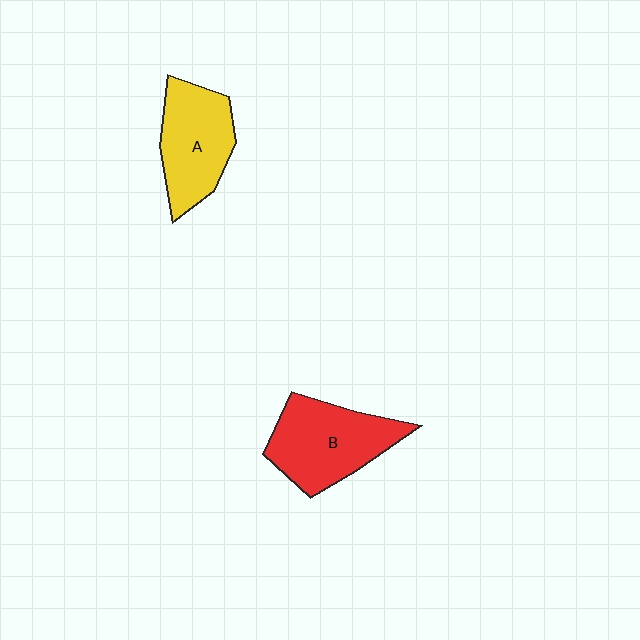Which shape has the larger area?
Shape B (red).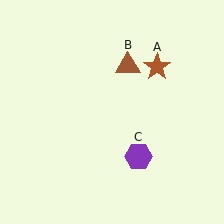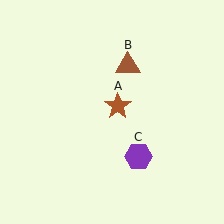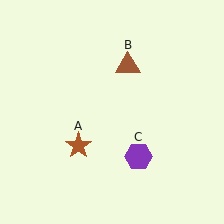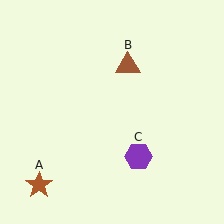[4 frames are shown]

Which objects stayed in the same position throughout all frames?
Brown triangle (object B) and purple hexagon (object C) remained stationary.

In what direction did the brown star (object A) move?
The brown star (object A) moved down and to the left.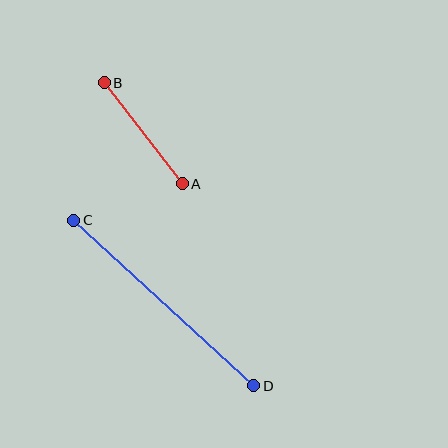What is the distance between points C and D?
The distance is approximately 244 pixels.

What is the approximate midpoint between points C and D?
The midpoint is at approximately (164, 303) pixels.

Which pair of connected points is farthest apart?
Points C and D are farthest apart.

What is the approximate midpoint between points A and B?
The midpoint is at approximately (143, 133) pixels.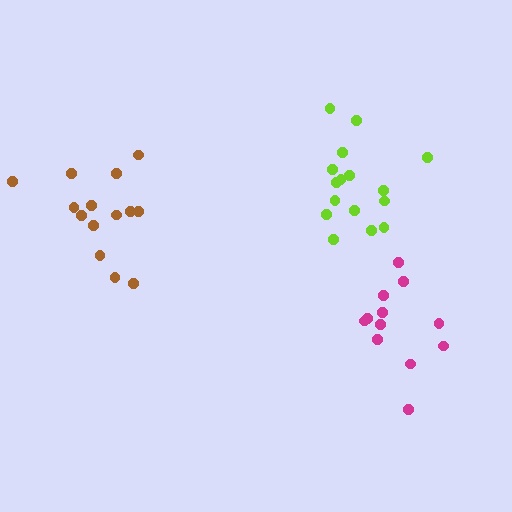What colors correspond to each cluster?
The clusters are colored: lime, magenta, brown.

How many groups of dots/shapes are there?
There are 3 groups.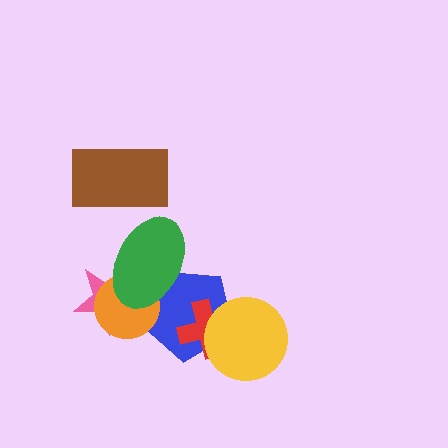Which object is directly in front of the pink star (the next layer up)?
The orange circle is directly in front of the pink star.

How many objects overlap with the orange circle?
3 objects overlap with the orange circle.